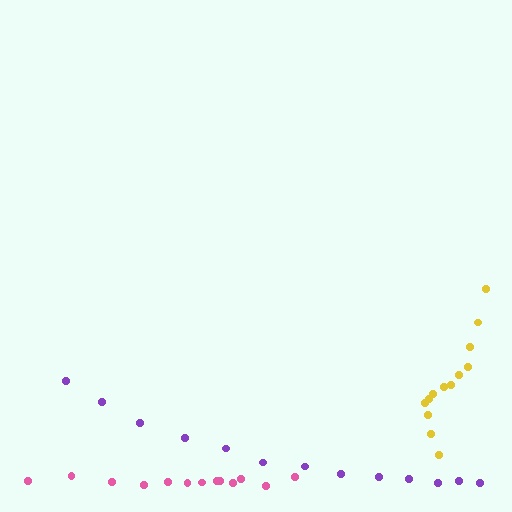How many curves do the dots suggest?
There are 3 distinct paths.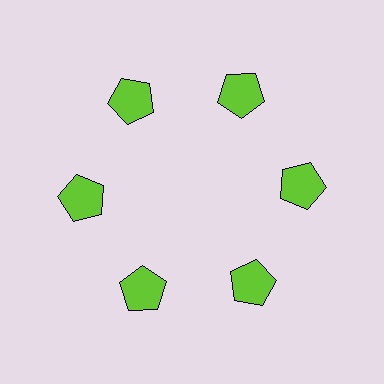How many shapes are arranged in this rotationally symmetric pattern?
There are 6 shapes, arranged in 6 groups of 1.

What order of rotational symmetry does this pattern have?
This pattern has 6-fold rotational symmetry.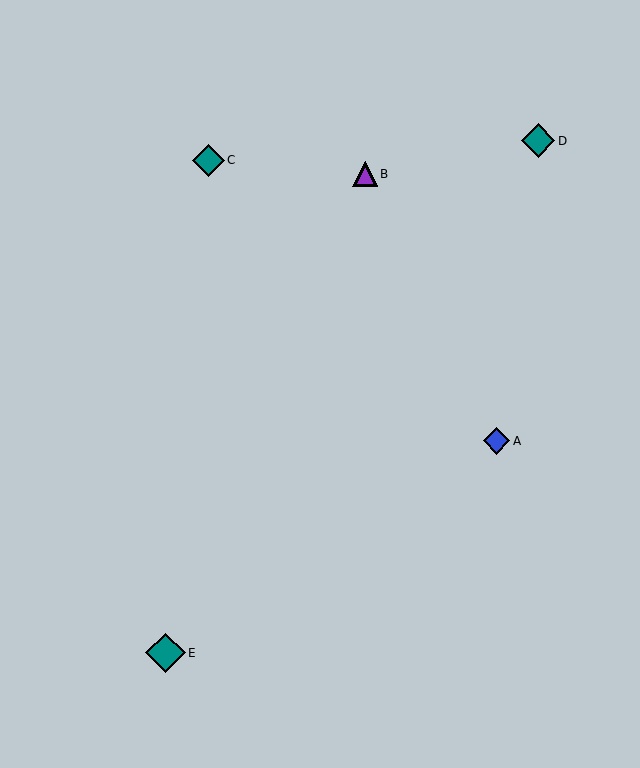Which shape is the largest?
The teal diamond (labeled E) is the largest.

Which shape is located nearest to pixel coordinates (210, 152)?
The teal diamond (labeled C) at (208, 160) is nearest to that location.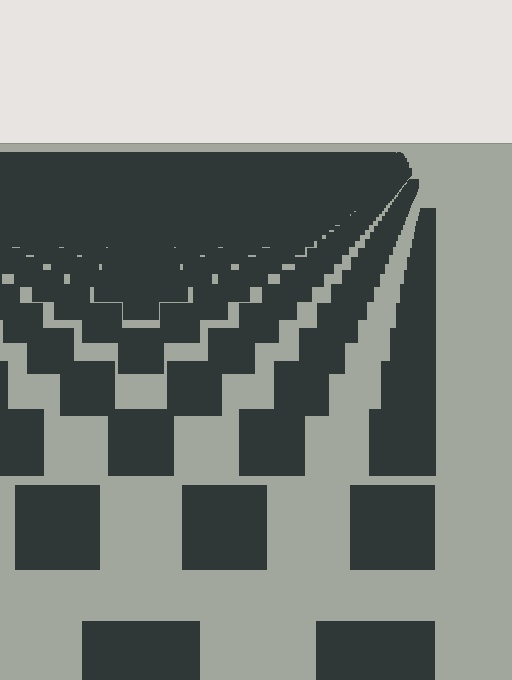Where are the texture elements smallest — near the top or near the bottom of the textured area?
Near the top.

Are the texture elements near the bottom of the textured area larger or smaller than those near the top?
Larger. Near the bottom, elements are closer to the viewer and appear at a bigger on-screen size.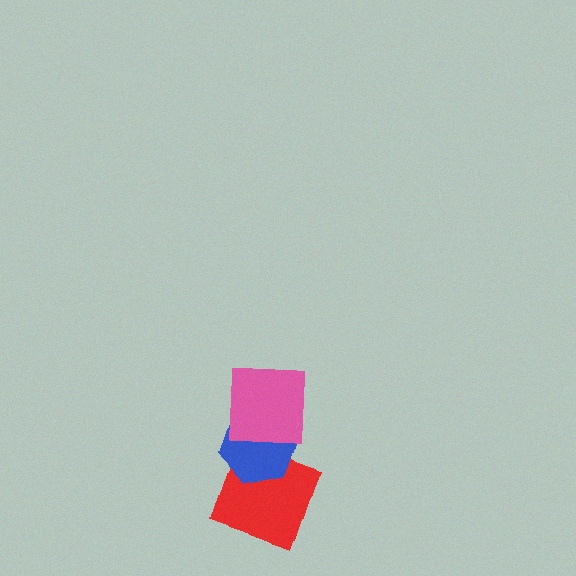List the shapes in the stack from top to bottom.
From top to bottom: the pink square, the blue hexagon, the red square.